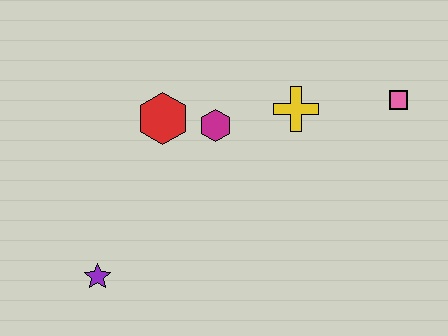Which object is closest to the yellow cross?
The magenta hexagon is closest to the yellow cross.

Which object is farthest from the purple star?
The pink square is farthest from the purple star.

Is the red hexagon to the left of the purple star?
No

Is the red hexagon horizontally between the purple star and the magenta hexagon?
Yes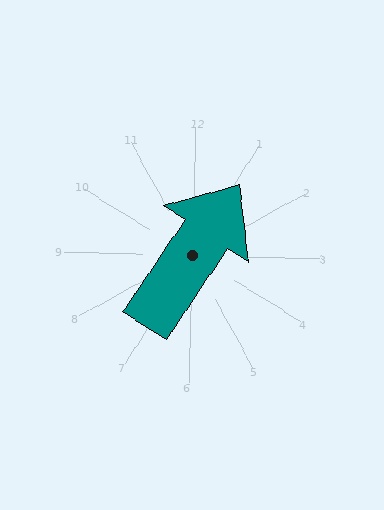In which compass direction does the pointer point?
Northeast.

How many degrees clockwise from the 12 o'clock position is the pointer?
Approximately 32 degrees.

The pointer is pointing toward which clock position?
Roughly 1 o'clock.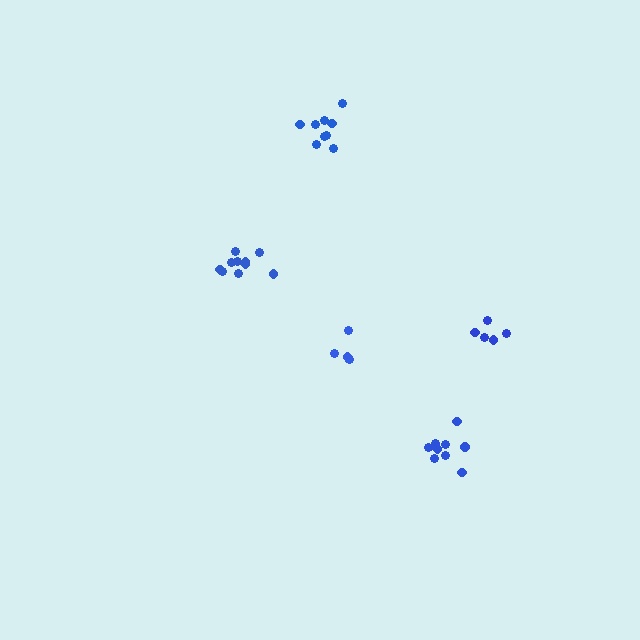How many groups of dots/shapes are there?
There are 5 groups.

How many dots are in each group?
Group 1: 10 dots, Group 2: 10 dots, Group 3: 10 dots, Group 4: 5 dots, Group 5: 5 dots (40 total).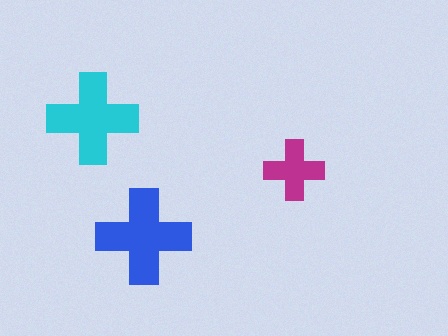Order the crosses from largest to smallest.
the blue one, the cyan one, the magenta one.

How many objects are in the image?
There are 3 objects in the image.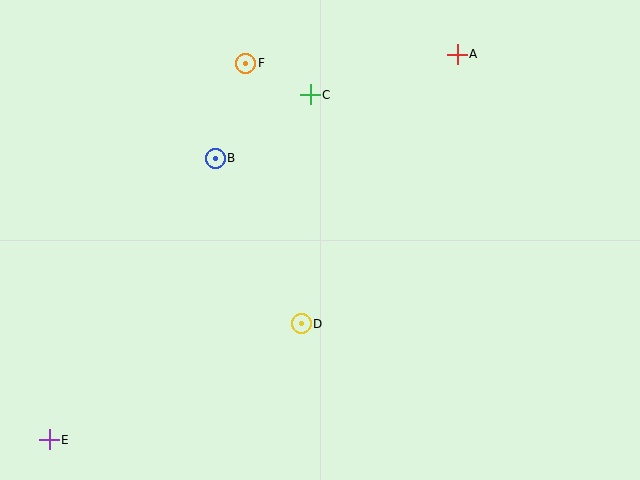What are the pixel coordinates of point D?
Point D is at (301, 324).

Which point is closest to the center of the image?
Point D at (301, 324) is closest to the center.